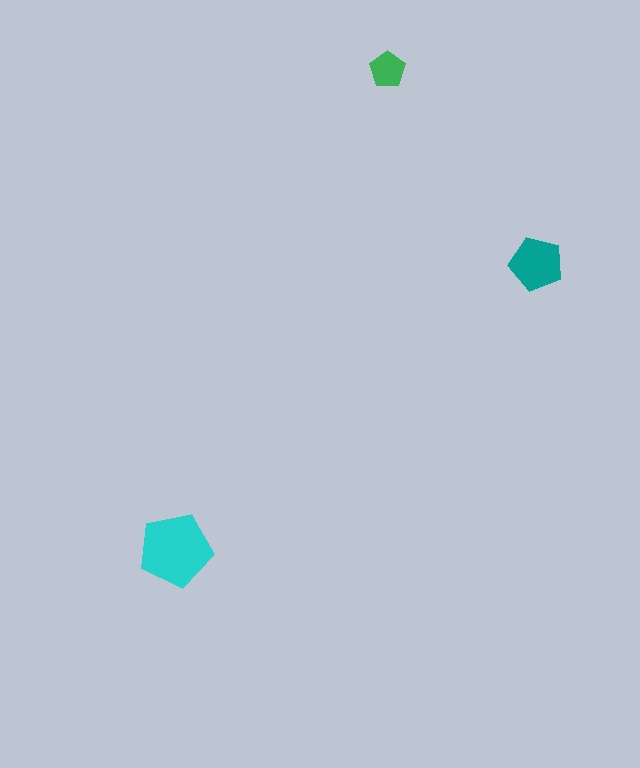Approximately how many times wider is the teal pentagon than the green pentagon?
About 1.5 times wider.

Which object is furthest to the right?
The teal pentagon is rightmost.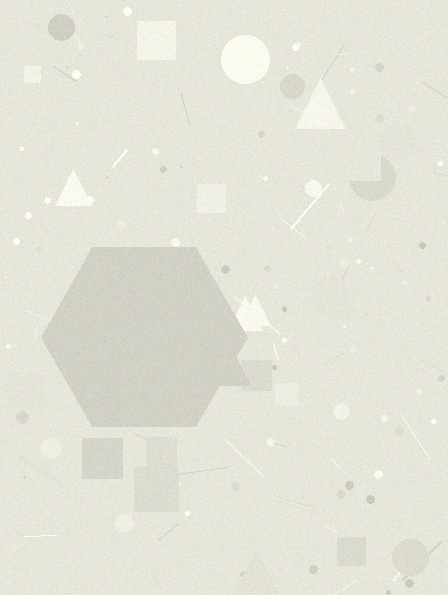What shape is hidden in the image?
A hexagon is hidden in the image.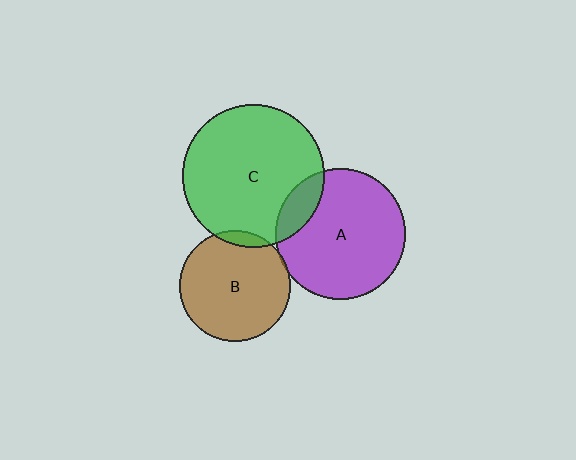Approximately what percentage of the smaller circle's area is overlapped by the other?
Approximately 15%.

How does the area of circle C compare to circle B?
Approximately 1.6 times.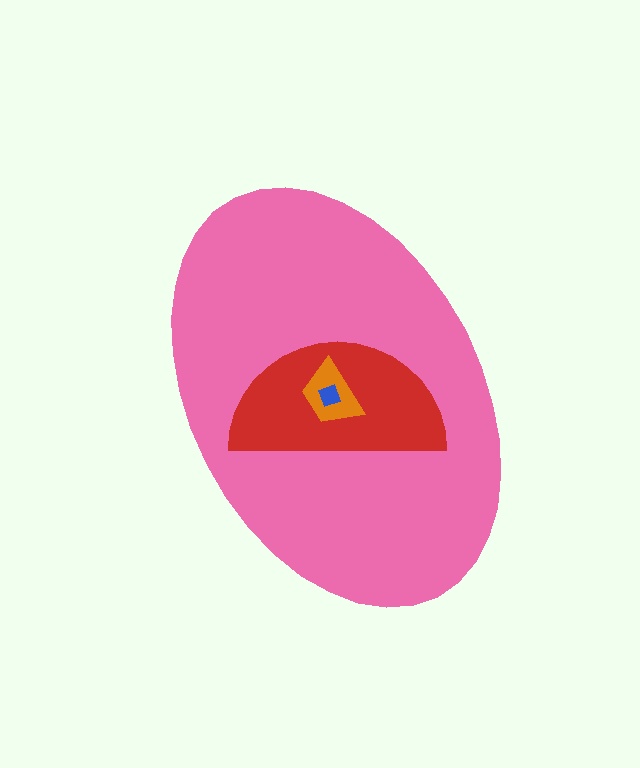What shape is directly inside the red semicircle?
The orange trapezoid.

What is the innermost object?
The blue square.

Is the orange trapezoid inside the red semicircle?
Yes.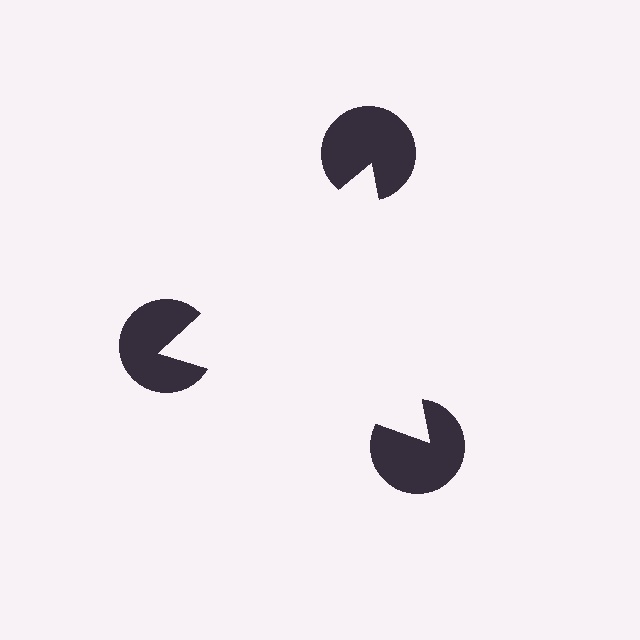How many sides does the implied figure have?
3 sides.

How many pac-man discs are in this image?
There are 3 — one at each vertex of the illusory triangle.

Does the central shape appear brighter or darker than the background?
It typically appears slightly brighter than the background, even though no actual brightness change is drawn.